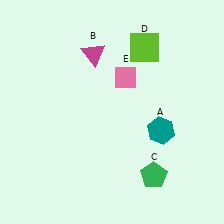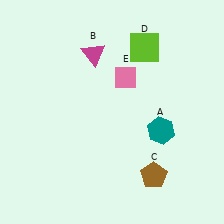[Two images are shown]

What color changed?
The pentagon (C) changed from green in Image 1 to brown in Image 2.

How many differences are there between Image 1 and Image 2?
There is 1 difference between the two images.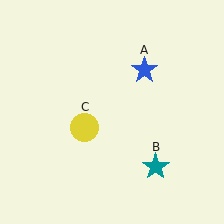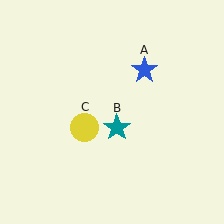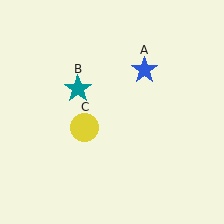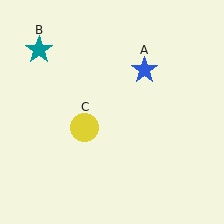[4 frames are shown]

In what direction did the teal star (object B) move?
The teal star (object B) moved up and to the left.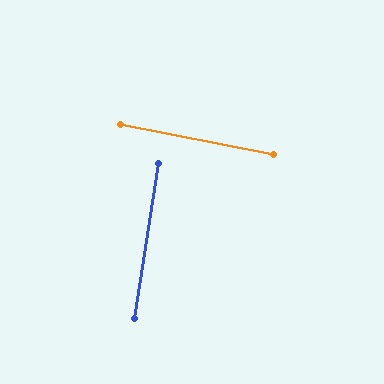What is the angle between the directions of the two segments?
Approximately 88 degrees.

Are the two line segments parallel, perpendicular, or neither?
Perpendicular — they meet at approximately 88°.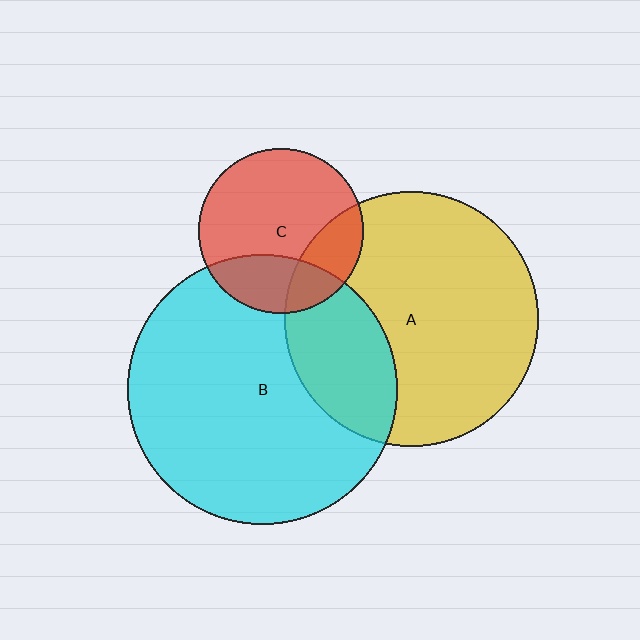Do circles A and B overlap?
Yes.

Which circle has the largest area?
Circle B (cyan).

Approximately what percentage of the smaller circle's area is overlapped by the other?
Approximately 25%.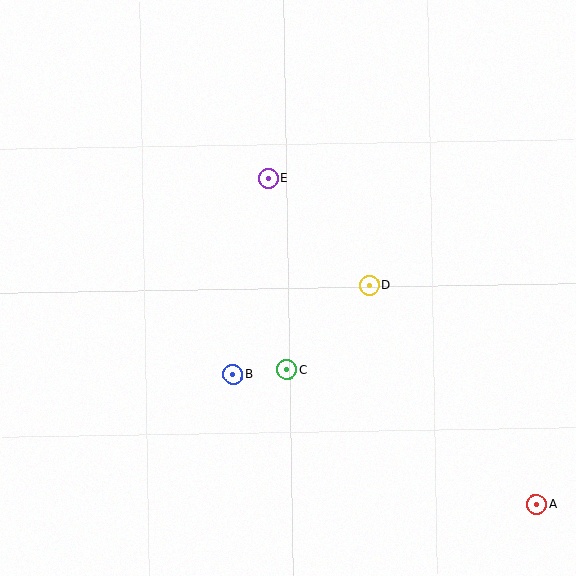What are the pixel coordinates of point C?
Point C is at (287, 370).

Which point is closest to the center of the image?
Point D at (369, 285) is closest to the center.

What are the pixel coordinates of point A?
Point A is at (536, 504).